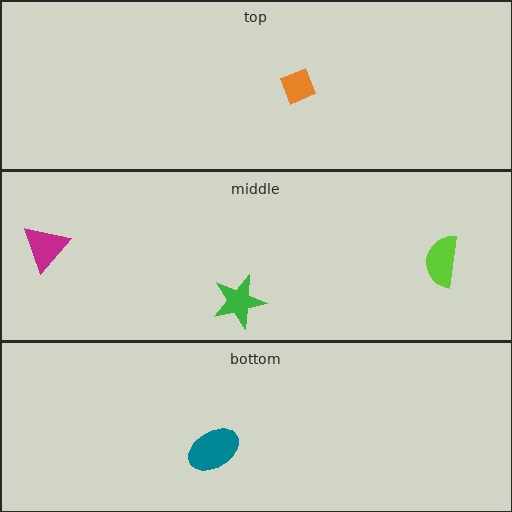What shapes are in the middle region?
The green star, the lime semicircle, the magenta triangle.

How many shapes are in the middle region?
3.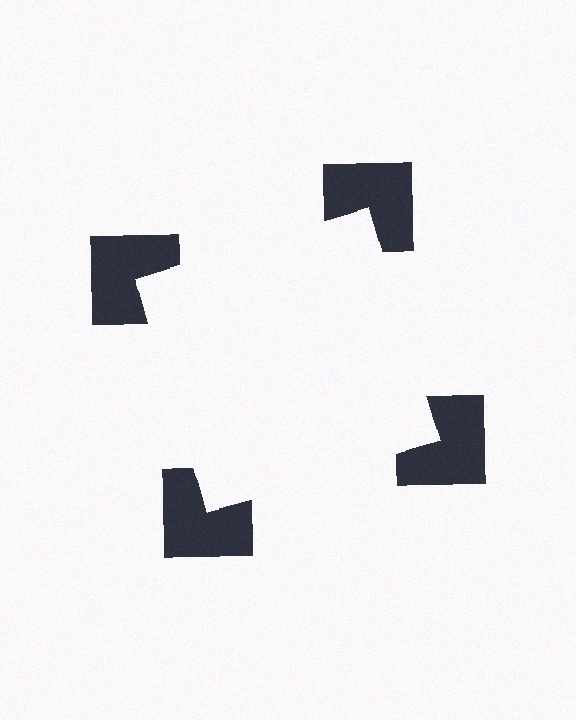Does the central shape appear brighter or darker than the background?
It typically appears slightly brighter than the background, even though no actual brightness change is drawn.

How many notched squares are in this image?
There are 4 — one at each vertex of the illusory square.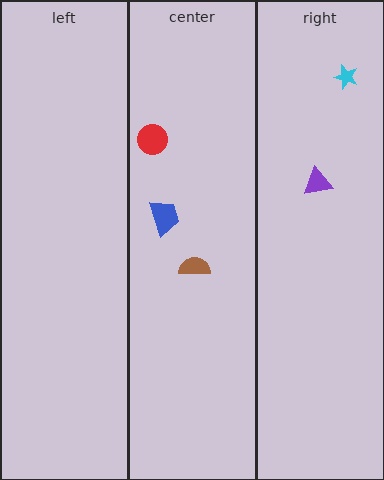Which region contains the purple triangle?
The right region.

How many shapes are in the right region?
2.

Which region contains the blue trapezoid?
The center region.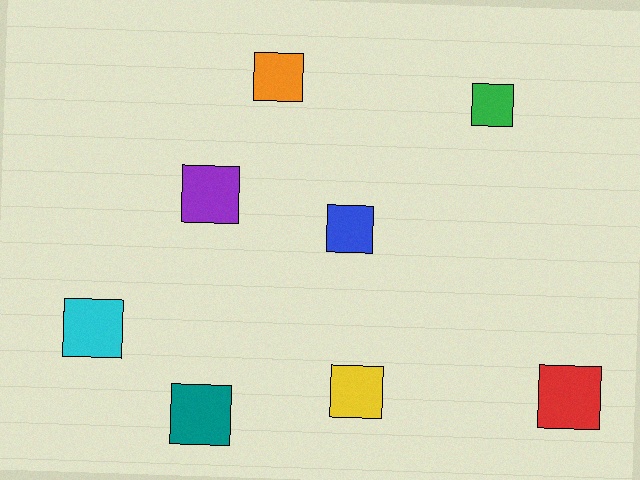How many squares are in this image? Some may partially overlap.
There are 8 squares.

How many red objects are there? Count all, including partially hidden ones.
There is 1 red object.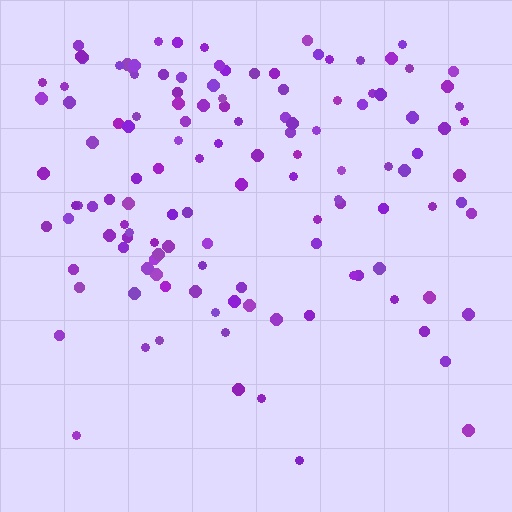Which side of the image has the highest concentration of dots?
The top.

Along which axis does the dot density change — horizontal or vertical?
Vertical.